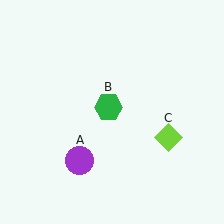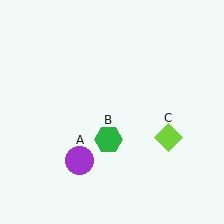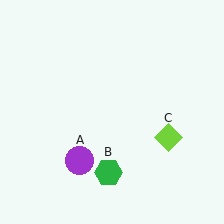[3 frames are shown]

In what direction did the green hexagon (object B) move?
The green hexagon (object B) moved down.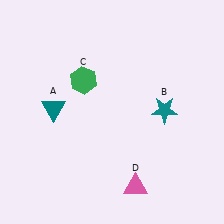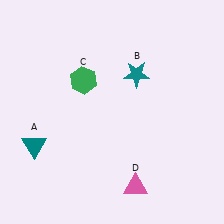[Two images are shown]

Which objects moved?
The objects that moved are: the teal triangle (A), the teal star (B).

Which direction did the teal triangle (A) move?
The teal triangle (A) moved down.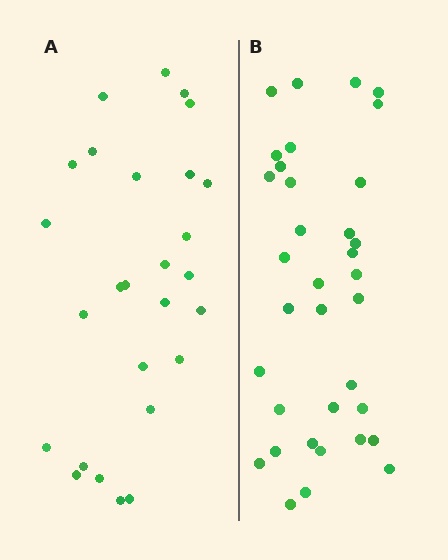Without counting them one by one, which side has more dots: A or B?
Region B (the right region) has more dots.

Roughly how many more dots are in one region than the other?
Region B has roughly 8 or so more dots than region A.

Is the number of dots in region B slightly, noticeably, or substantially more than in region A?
Region B has noticeably more, but not dramatically so. The ratio is roughly 1.3 to 1.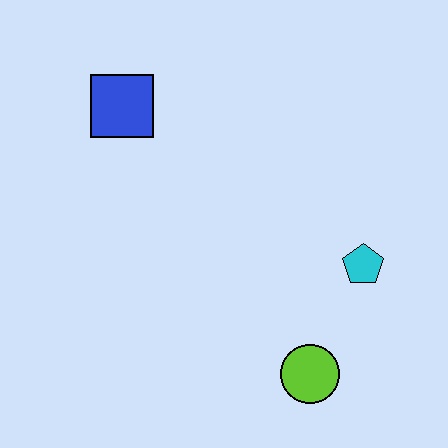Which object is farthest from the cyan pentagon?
The blue square is farthest from the cyan pentagon.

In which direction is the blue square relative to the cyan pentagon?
The blue square is to the left of the cyan pentagon.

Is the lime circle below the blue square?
Yes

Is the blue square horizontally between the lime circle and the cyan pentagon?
No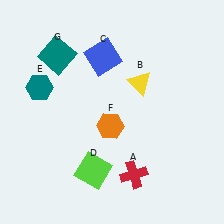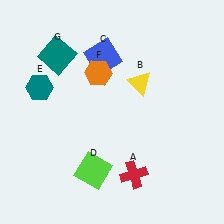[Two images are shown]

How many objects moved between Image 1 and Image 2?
1 object moved between the two images.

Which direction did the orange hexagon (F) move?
The orange hexagon (F) moved up.